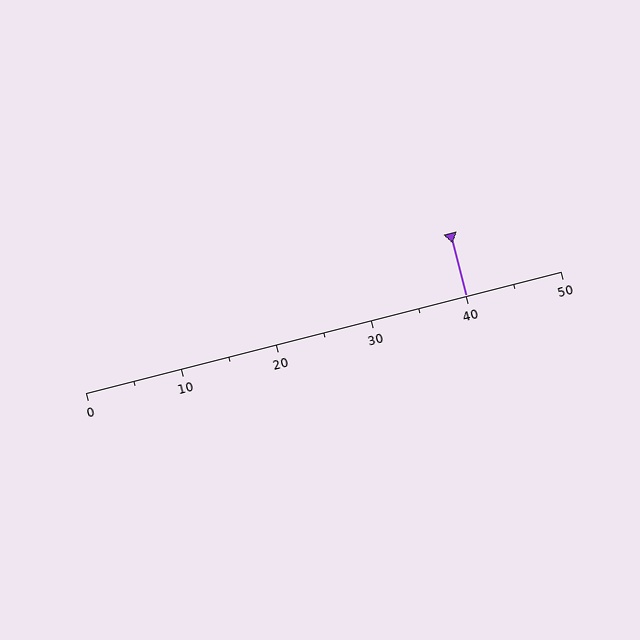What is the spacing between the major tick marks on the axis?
The major ticks are spaced 10 apart.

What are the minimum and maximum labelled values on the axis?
The axis runs from 0 to 50.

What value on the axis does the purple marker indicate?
The marker indicates approximately 40.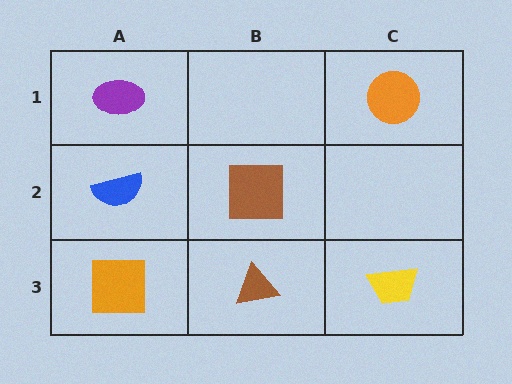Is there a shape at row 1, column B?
No, that cell is empty.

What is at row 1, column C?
An orange circle.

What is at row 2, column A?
A blue semicircle.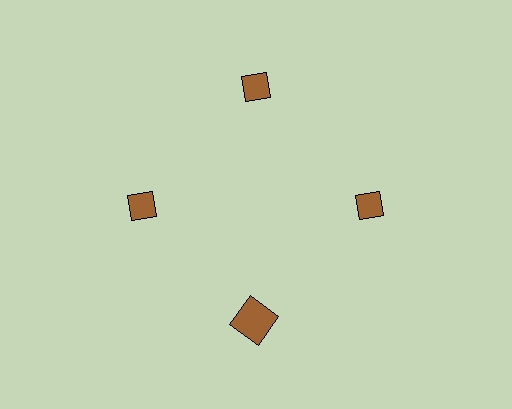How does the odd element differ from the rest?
It has a different shape: square instead of diamond.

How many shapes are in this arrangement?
There are 4 shapes arranged in a ring pattern.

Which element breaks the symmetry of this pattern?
The brown square at roughly the 6 o'clock position breaks the symmetry. All other shapes are brown diamonds.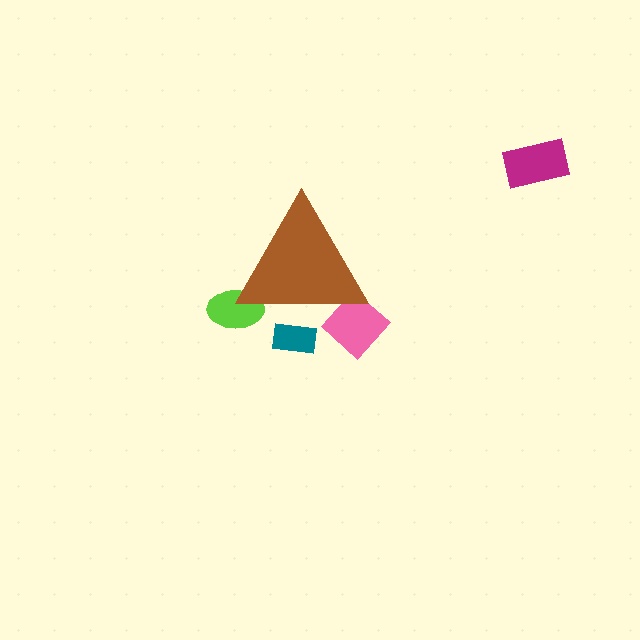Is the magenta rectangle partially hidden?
No, the magenta rectangle is fully visible.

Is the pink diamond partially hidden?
Yes, the pink diamond is partially hidden behind the brown triangle.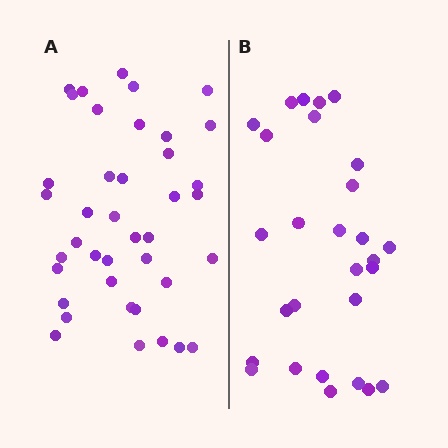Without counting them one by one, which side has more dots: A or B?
Region A (the left region) has more dots.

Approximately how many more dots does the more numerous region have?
Region A has roughly 12 or so more dots than region B.